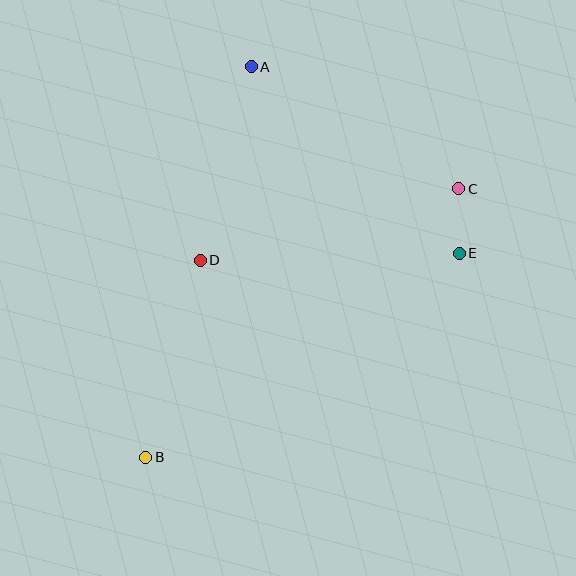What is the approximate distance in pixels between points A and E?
The distance between A and E is approximately 279 pixels.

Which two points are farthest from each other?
Points B and C are farthest from each other.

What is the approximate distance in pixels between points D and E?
The distance between D and E is approximately 259 pixels.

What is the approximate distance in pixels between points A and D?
The distance between A and D is approximately 200 pixels.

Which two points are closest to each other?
Points C and E are closest to each other.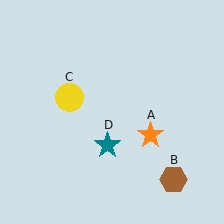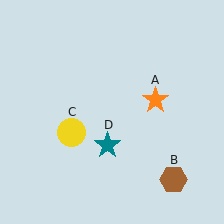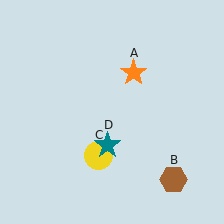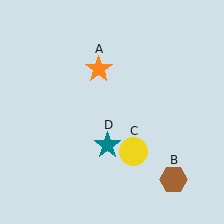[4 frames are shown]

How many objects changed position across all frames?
2 objects changed position: orange star (object A), yellow circle (object C).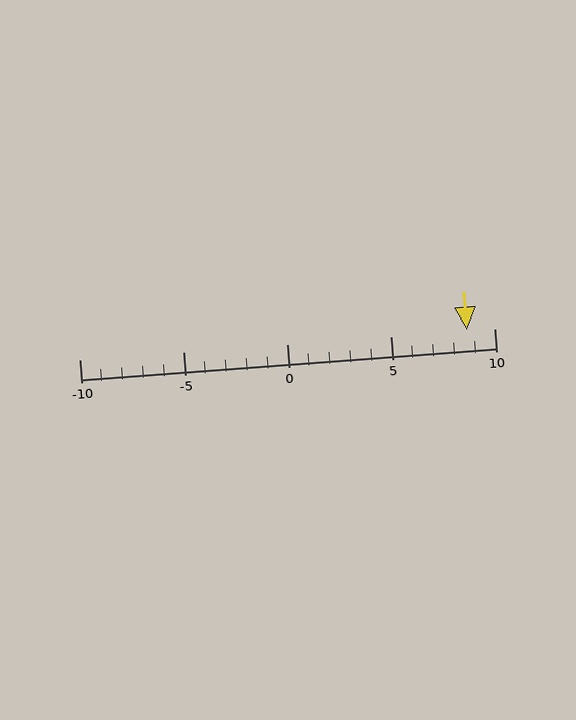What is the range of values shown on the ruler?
The ruler shows values from -10 to 10.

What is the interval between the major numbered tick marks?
The major tick marks are spaced 5 units apart.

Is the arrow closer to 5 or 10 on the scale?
The arrow is closer to 10.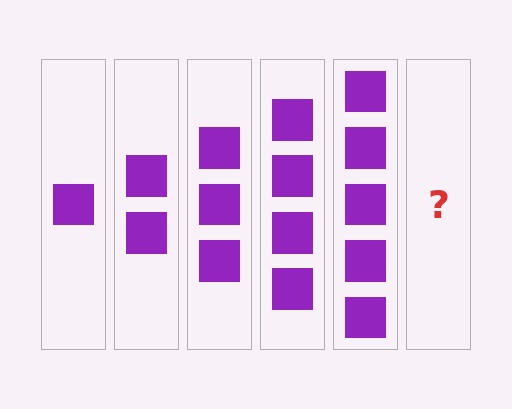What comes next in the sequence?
The next element should be 6 squares.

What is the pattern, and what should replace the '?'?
The pattern is that each step adds one more square. The '?' should be 6 squares.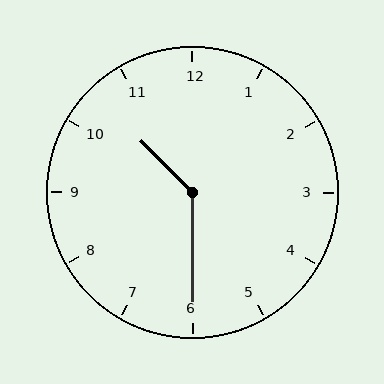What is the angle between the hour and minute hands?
Approximately 135 degrees.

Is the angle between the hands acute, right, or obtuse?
It is obtuse.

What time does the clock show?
10:30.